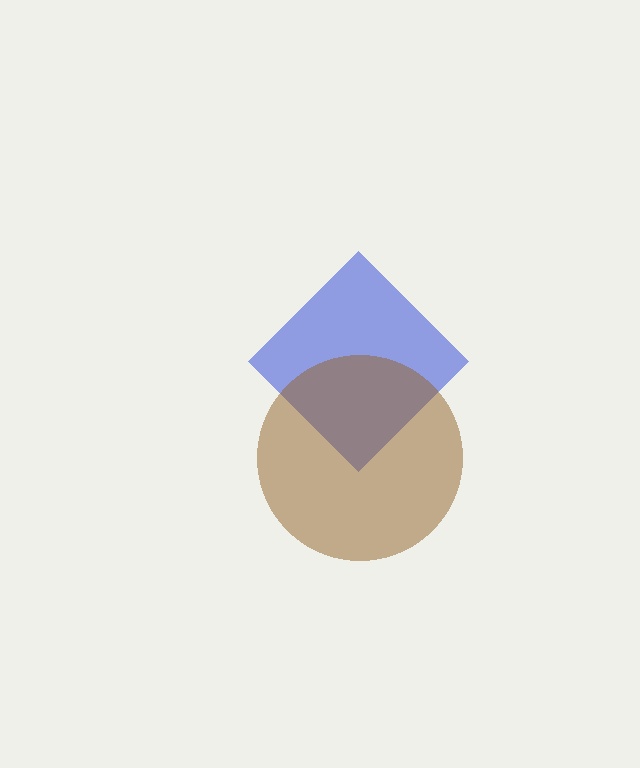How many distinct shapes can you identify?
There are 2 distinct shapes: a blue diamond, a brown circle.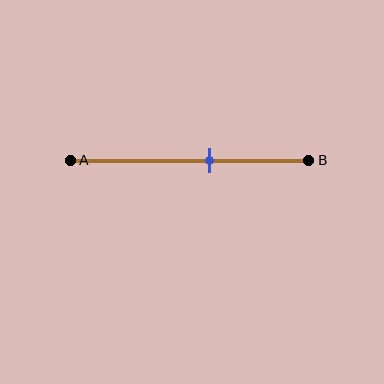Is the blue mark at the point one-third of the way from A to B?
No, the mark is at about 60% from A, not at the 33% one-third point.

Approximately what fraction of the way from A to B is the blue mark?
The blue mark is approximately 60% of the way from A to B.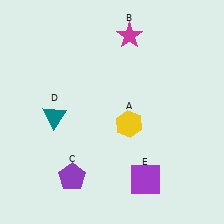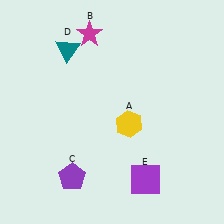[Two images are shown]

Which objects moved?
The objects that moved are: the magenta star (B), the teal triangle (D).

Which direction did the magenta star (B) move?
The magenta star (B) moved left.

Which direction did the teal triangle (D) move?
The teal triangle (D) moved up.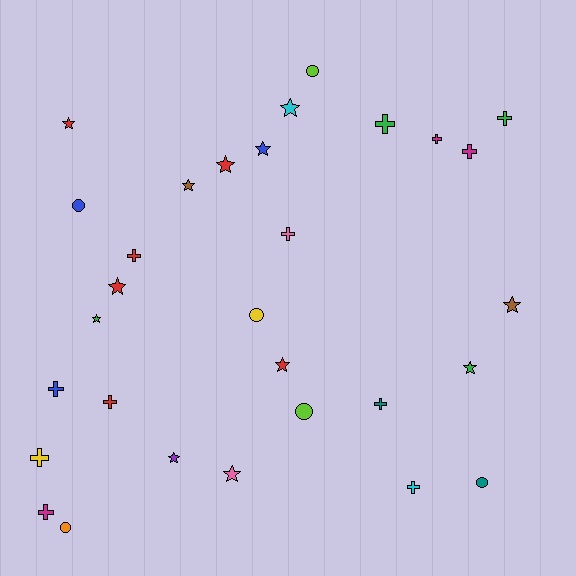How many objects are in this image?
There are 30 objects.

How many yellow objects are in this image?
There are 2 yellow objects.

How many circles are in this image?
There are 6 circles.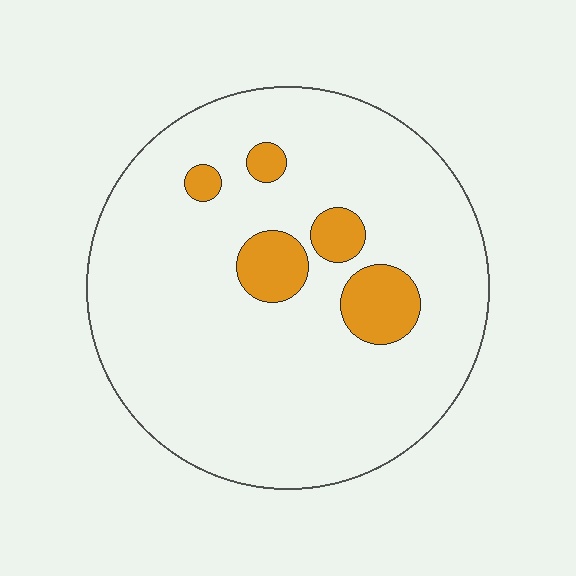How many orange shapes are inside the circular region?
5.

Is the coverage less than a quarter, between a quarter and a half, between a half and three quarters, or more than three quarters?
Less than a quarter.